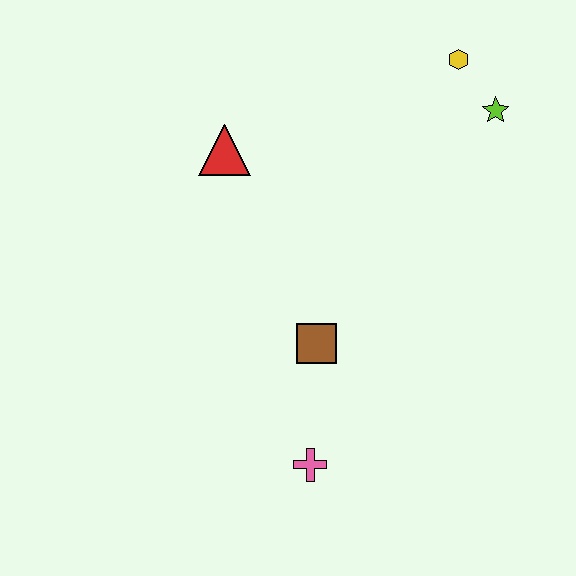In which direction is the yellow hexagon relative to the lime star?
The yellow hexagon is above the lime star.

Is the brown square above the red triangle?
No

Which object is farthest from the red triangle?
The pink cross is farthest from the red triangle.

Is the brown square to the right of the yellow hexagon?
No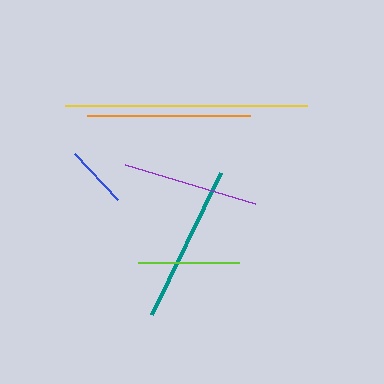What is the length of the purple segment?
The purple segment is approximately 135 pixels long.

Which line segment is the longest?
The yellow line is the longest at approximately 242 pixels.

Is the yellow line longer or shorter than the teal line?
The yellow line is longer than the teal line.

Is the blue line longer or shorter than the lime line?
The lime line is longer than the blue line.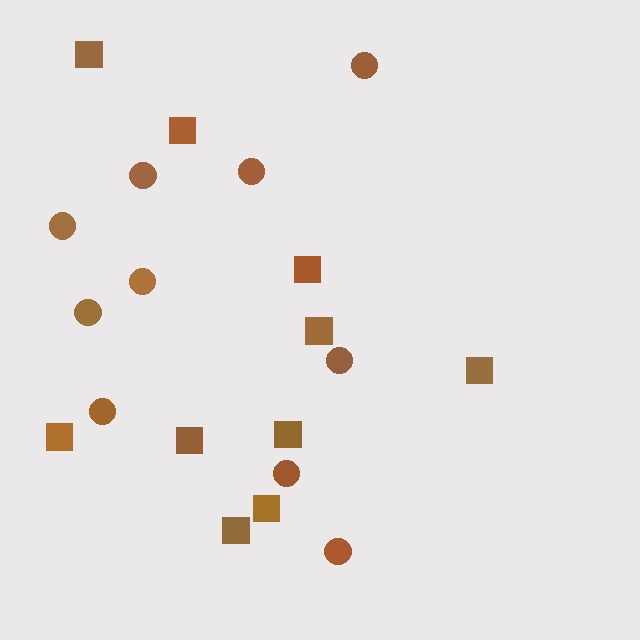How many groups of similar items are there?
There are 2 groups: one group of circles (10) and one group of squares (10).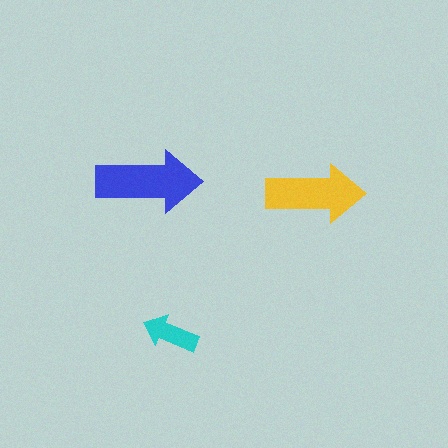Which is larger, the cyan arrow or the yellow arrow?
The yellow one.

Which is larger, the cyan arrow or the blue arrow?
The blue one.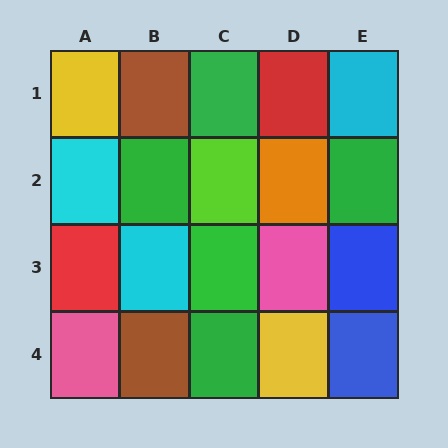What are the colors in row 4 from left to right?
Pink, brown, green, yellow, blue.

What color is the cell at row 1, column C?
Green.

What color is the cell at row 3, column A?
Red.